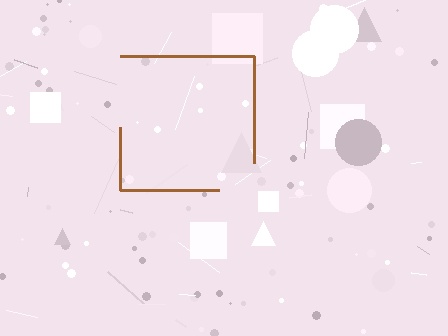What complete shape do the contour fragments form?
The contour fragments form a square.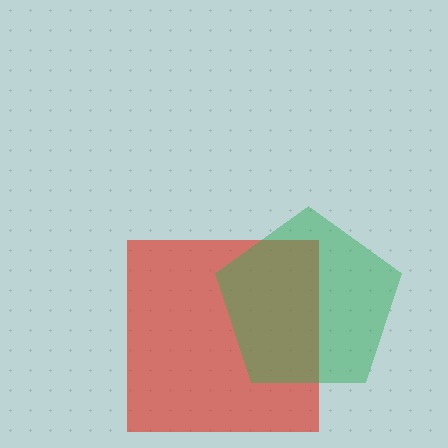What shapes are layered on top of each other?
The layered shapes are: a red square, a green pentagon.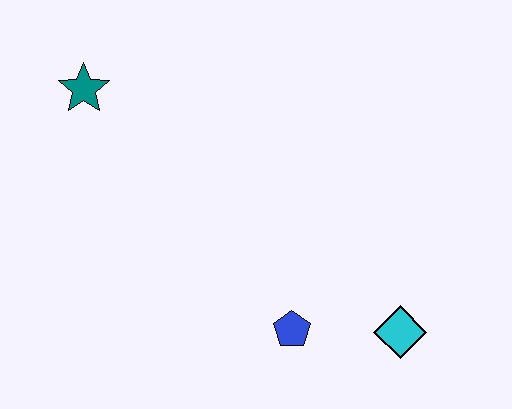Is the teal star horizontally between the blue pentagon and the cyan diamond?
No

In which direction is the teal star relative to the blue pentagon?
The teal star is above the blue pentagon.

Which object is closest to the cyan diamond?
The blue pentagon is closest to the cyan diamond.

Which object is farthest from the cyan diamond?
The teal star is farthest from the cyan diamond.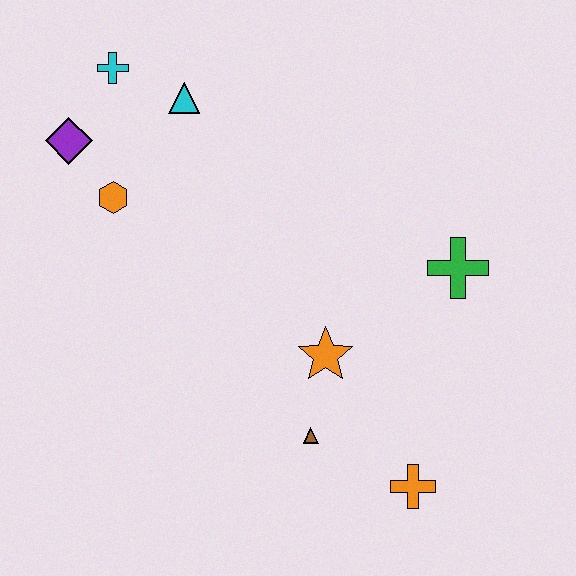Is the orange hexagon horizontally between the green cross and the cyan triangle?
No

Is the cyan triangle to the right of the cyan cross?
Yes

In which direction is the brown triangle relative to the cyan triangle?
The brown triangle is below the cyan triangle.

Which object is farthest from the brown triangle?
The cyan cross is farthest from the brown triangle.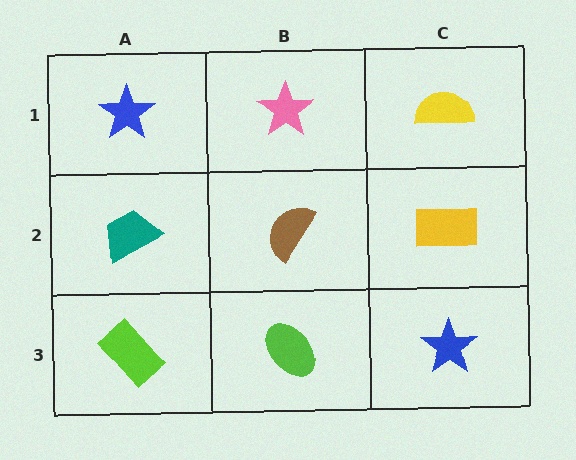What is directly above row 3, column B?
A brown semicircle.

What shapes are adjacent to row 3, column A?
A teal trapezoid (row 2, column A), a lime ellipse (row 3, column B).